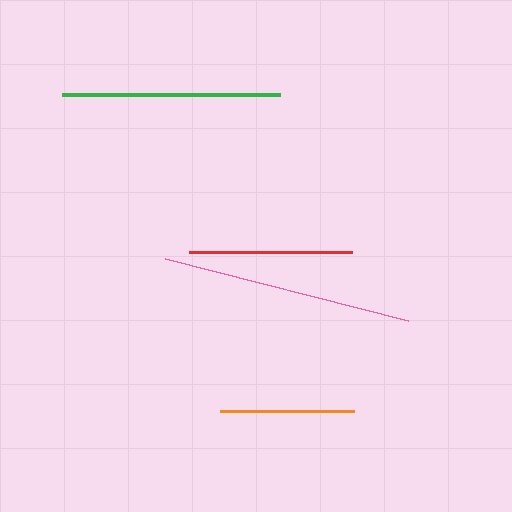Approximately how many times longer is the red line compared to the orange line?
The red line is approximately 1.2 times the length of the orange line.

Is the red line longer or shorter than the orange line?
The red line is longer than the orange line.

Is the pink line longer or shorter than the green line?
The pink line is longer than the green line.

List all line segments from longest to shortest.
From longest to shortest: pink, green, red, orange.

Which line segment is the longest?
The pink line is the longest at approximately 251 pixels.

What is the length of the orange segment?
The orange segment is approximately 134 pixels long.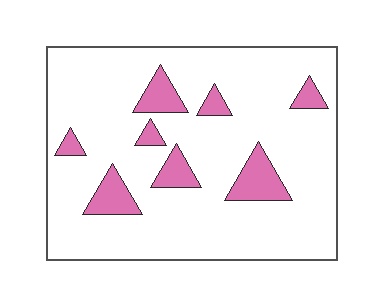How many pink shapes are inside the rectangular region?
8.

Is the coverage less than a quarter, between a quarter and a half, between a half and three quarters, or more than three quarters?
Less than a quarter.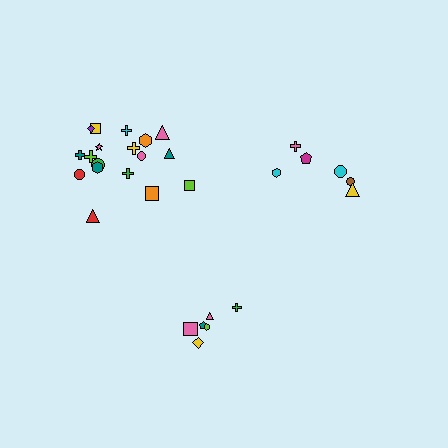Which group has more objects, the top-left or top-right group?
The top-left group.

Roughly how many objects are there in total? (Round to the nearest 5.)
Roughly 30 objects in total.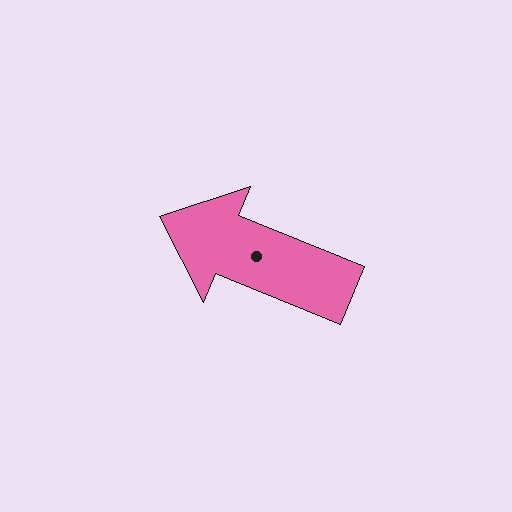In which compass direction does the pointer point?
West.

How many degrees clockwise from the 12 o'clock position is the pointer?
Approximately 292 degrees.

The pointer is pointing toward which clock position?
Roughly 10 o'clock.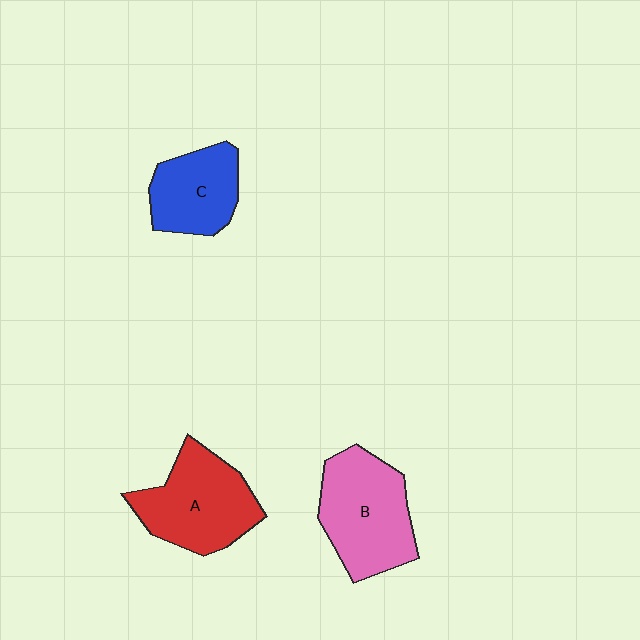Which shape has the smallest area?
Shape C (blue).